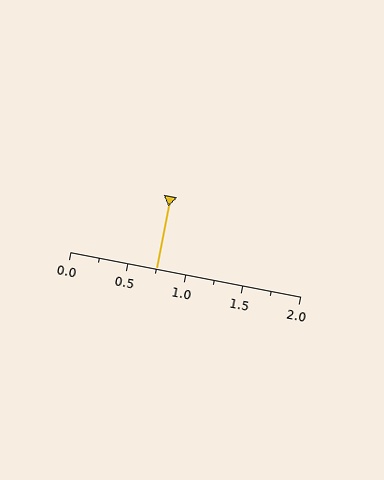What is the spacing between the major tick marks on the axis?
The major ticks are spaced 0.5 apart.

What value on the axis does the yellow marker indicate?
The marker indicates approximately 0.75.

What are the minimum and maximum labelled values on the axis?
The axis runs from 0.0 to 2.0.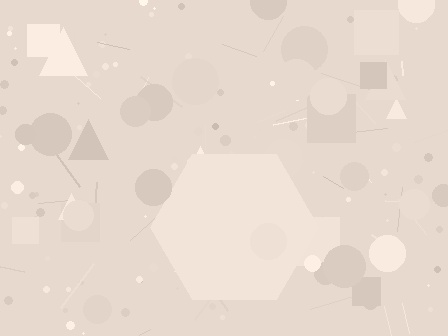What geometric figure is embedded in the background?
A hexagon is embedded in the background.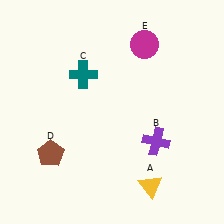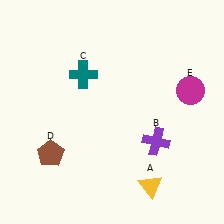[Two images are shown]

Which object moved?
The magenta circle (E) moved down.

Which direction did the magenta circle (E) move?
The magenta circle (E) moved down.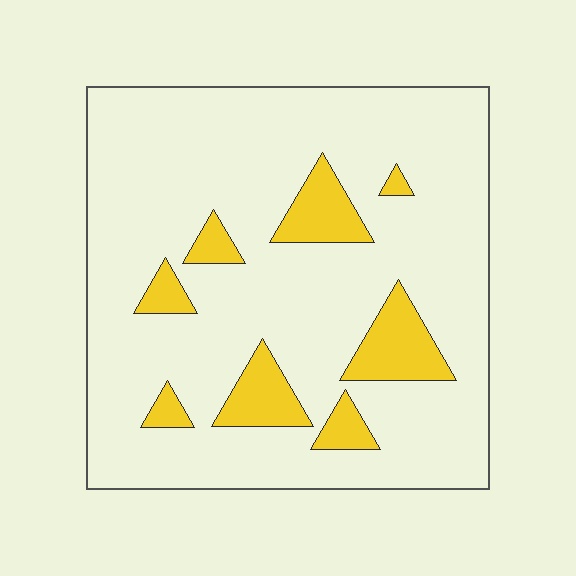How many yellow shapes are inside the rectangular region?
8.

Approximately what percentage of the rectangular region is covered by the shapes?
Approximately 15%.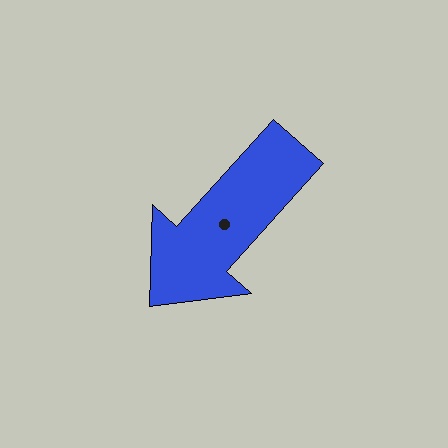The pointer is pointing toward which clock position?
Roughly 7 o'clock.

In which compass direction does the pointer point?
Southwest.